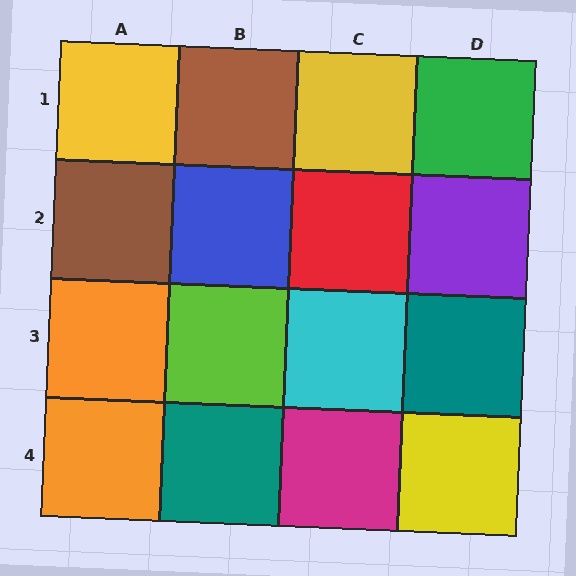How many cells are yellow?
3 cells are yellow.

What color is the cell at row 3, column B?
Lime.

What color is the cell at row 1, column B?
Brown.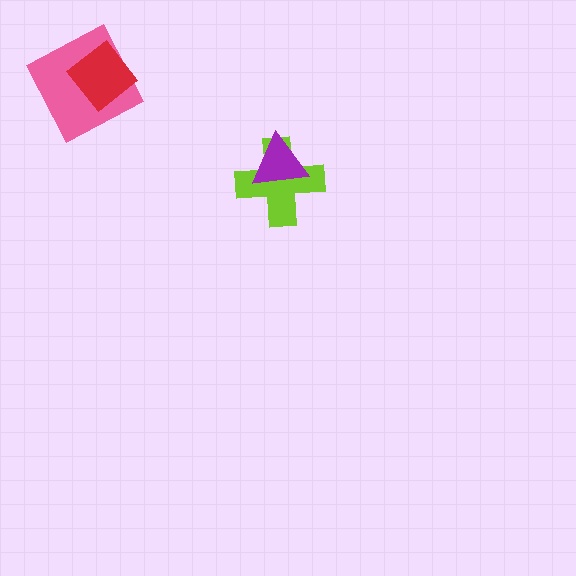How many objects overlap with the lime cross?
1 object overlaps with the lime cross.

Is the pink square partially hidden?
Yes, it is partially covered by another shape.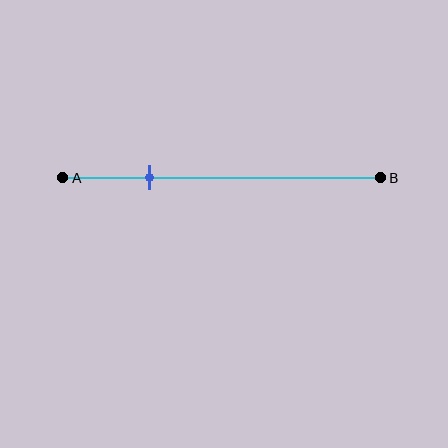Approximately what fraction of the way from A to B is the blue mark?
The blue mark is approximately 25% of the way from A to B.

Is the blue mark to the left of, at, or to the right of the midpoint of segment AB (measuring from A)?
The blue mark is to the left of the midpoint of segment AB.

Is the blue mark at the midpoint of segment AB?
No, the mark is at about 25% from A, not at the 50% midpoint.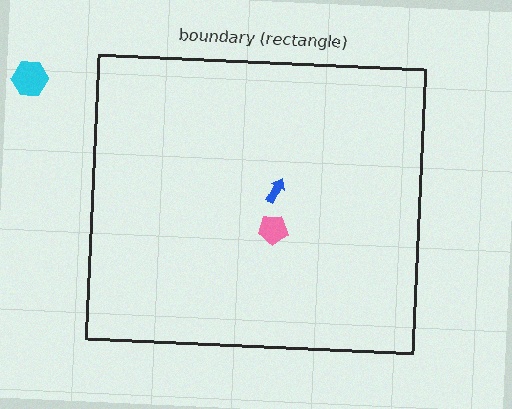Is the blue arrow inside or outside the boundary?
Inside.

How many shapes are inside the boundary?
2 inside, 1 outside.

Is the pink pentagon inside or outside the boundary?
Inside.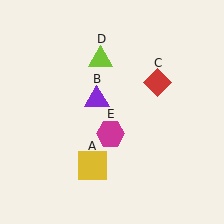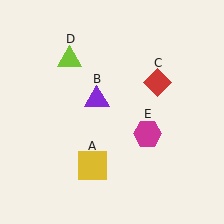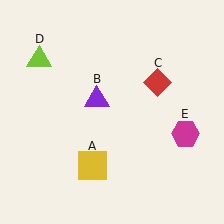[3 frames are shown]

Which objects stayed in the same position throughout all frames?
Yellow square (object A) and purple triangle (object B) and red diamond (object C) remained stationary.